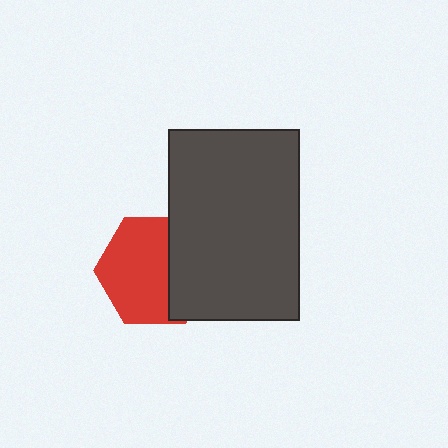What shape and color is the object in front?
The object in front is a dark gray rectangle.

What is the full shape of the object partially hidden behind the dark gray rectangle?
The partially hidden object is a red hexagon.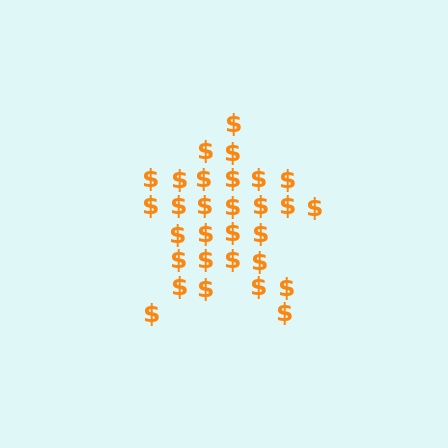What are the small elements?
The small elements are dollar signs.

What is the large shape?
The large shape is a star.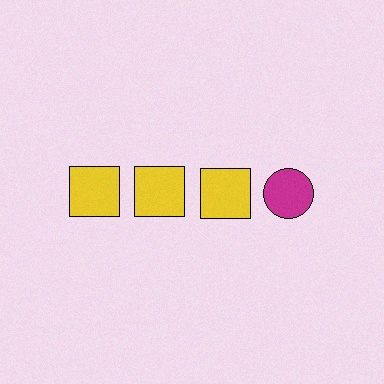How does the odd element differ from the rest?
It differs in both color (magenta instead of yellow) and shape (circle instead of square).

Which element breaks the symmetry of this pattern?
The magenta circle in the top row, second from right column breaks the symmetry. All other shapes are yellow squares.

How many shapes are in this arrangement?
There are 4 shapes arranged in a grid pattern.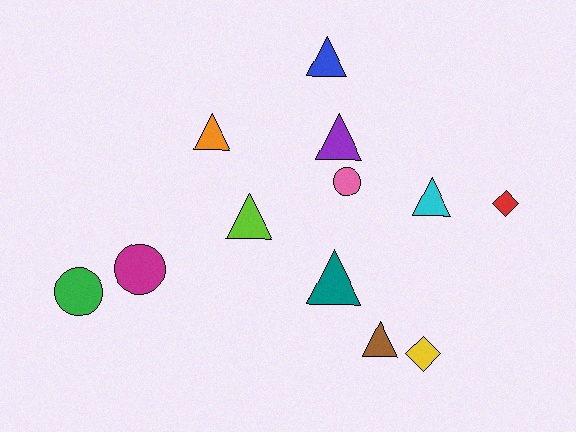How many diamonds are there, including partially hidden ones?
There are 2 diamonds.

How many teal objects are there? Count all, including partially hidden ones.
There is 1 teal object.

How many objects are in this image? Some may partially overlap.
There are 12 objects.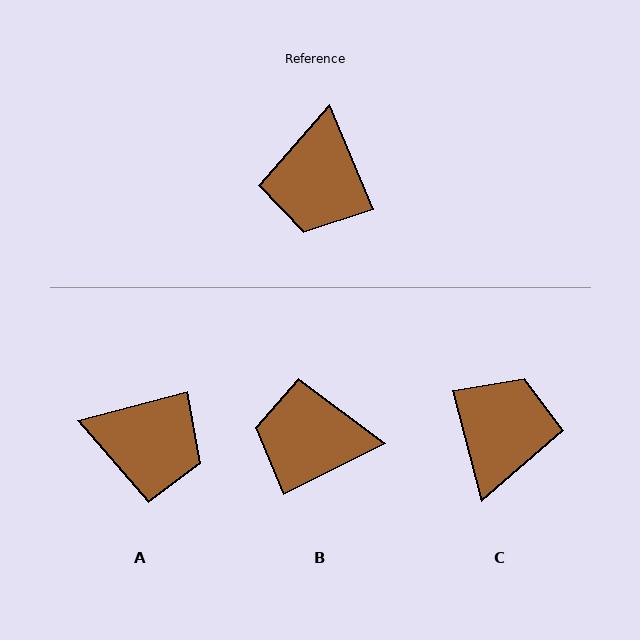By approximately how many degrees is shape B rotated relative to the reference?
Approximately 86 degrees clockwise.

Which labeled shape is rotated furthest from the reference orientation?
C, about 172 degrees away.